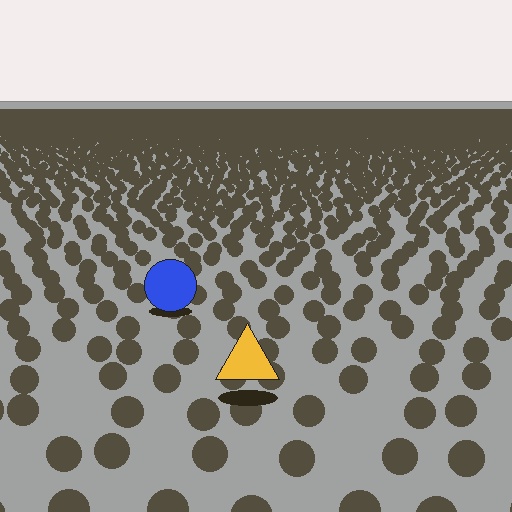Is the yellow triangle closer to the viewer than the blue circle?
Yes. The yellow triangle is closer — you can tell from the texture gradient: the ground texture is coarser near it.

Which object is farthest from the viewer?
The blue circle is farthest from the viewer. It appears smaller and the ground texture around it is denser.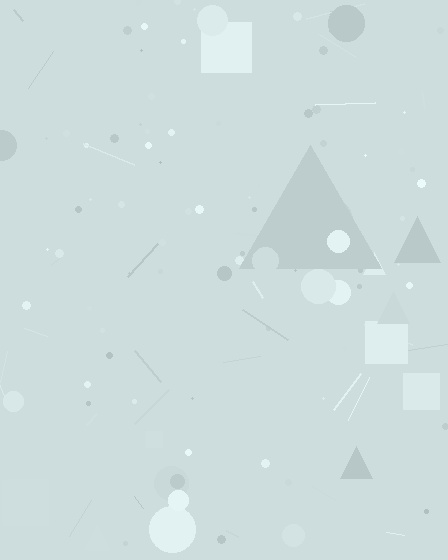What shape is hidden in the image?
A triangle is hidden in the image.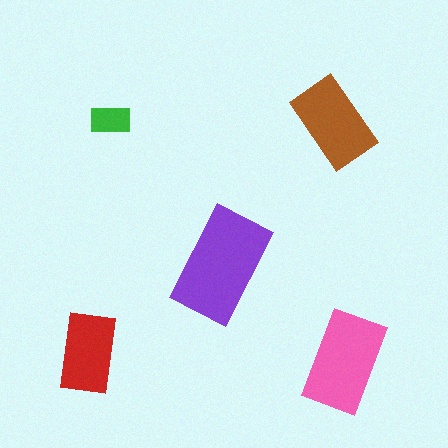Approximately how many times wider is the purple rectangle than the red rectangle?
About 1.5 times wider.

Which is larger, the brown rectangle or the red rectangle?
The brown one.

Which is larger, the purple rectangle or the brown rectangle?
The purple one.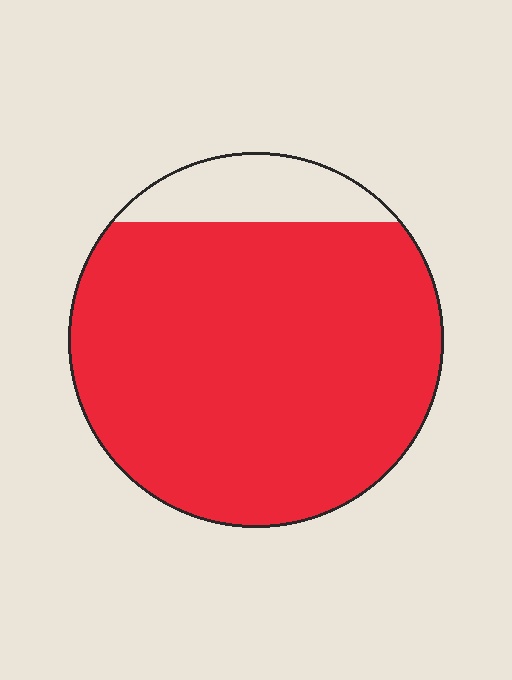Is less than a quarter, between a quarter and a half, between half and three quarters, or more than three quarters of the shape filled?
More than three quarters.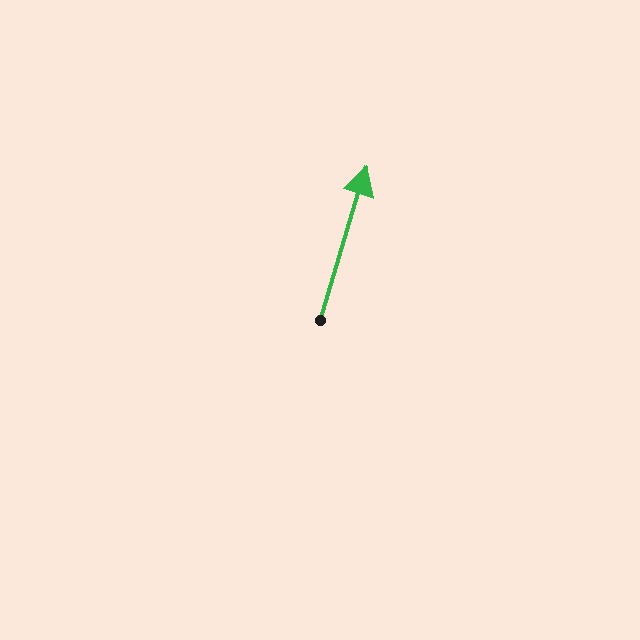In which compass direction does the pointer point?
North.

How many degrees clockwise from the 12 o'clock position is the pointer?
Approximately 17 degrees.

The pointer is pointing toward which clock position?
Roughly 1 o'clock.